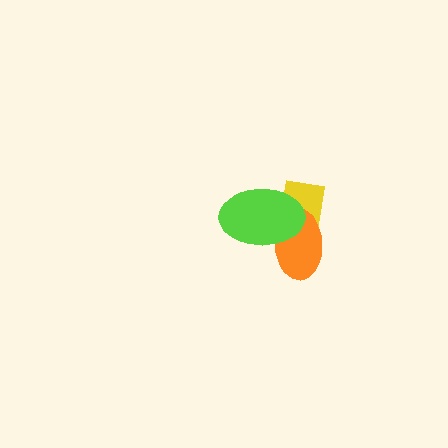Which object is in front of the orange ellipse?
The lime ellipse is in front of the orange ellipse.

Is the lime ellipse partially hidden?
No, no other shape covers it.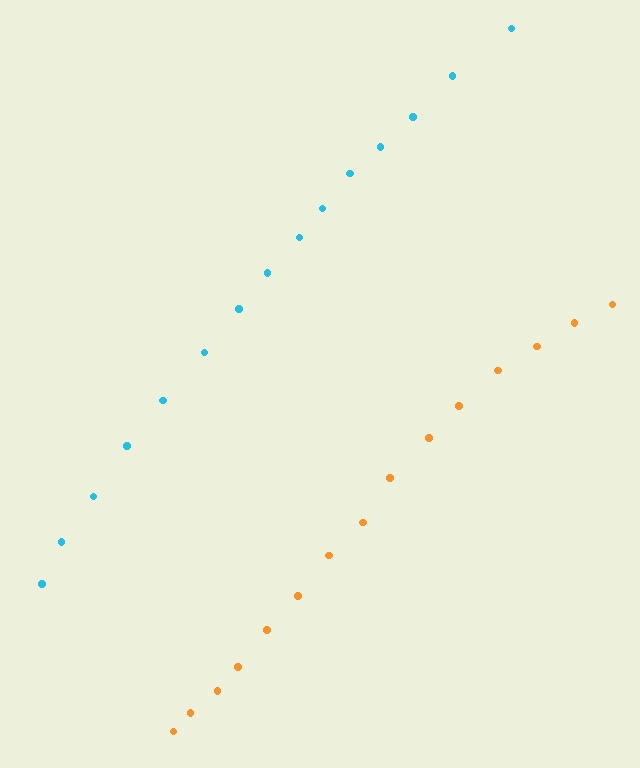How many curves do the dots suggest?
There are 2 distinct paths.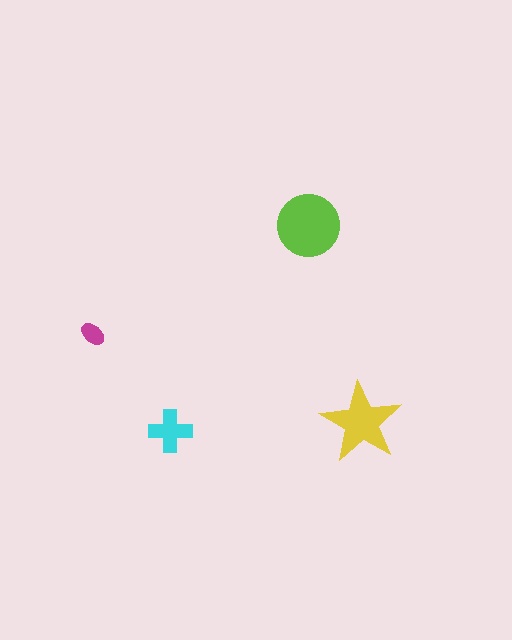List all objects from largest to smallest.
The lime circle, the yellow star, the cyan cross, the magenta ellipse.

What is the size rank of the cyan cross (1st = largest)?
3rd.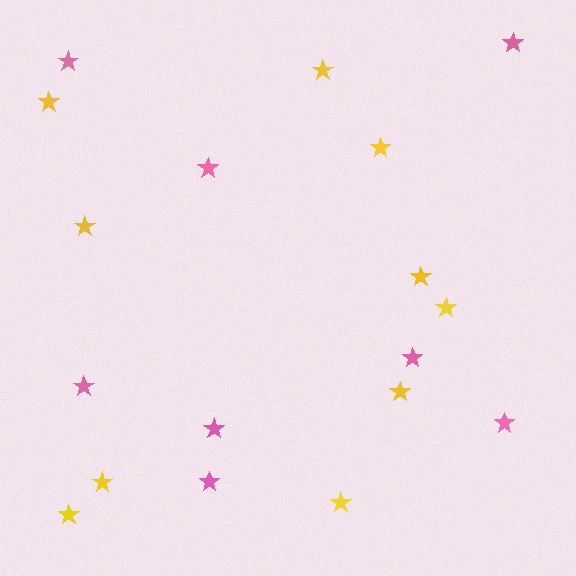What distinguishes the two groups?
There are 2 groups: one group of pink stars (8) and one group of yellow stars (10).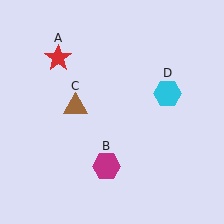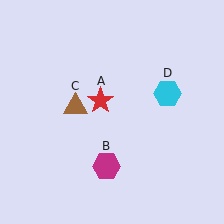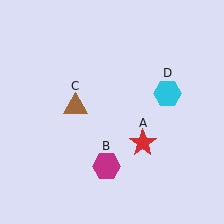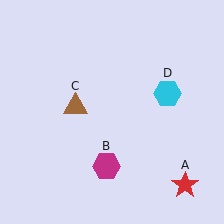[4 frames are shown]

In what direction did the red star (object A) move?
The red star (object A) moved down and to the right.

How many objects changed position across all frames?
1 object changed position: red star (object A).